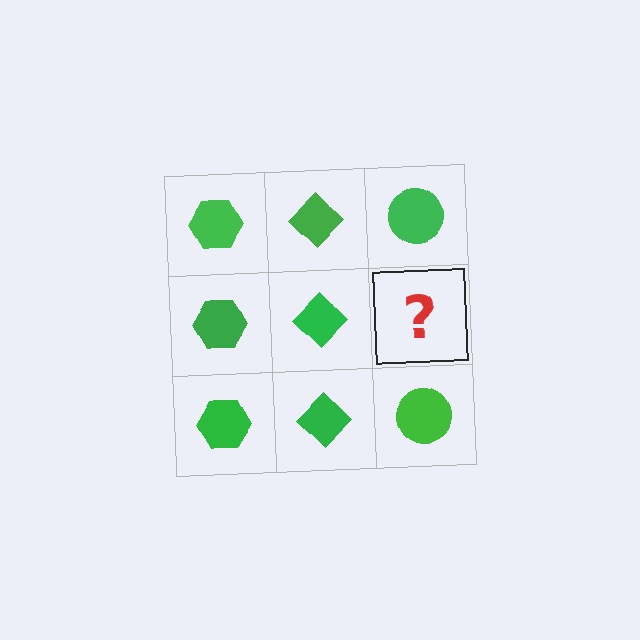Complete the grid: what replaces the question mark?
The question mark should be replaced with a green circle.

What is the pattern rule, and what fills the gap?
The rule is that each column has a consistent shape. The gap should be filled with a green circle.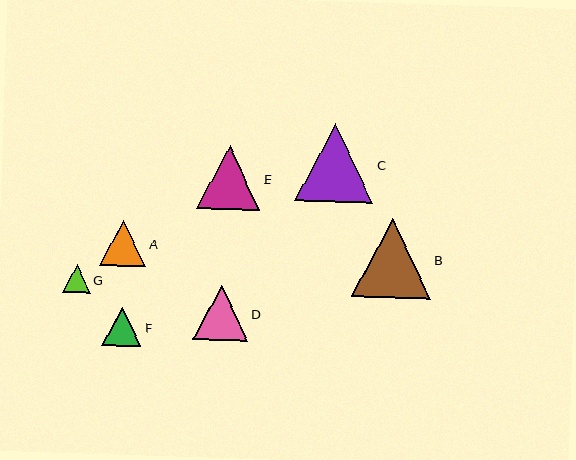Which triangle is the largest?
Triangle B is the largest with a size of approximately 79 pixels.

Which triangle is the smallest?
Triangle G is the smallest with a size of approximately 28 pixels.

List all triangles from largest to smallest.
From largest to smallest: B, C, E, D, A, F, G.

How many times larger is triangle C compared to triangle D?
Triangle C is approximately 1.4 times the size of triangle D.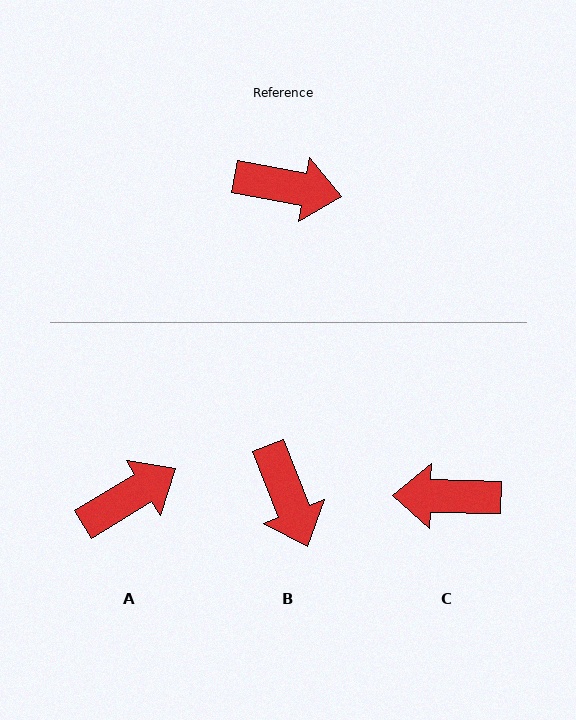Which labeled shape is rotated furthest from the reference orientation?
C, about 171 degrees away.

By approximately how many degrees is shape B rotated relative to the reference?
Approximately 58 degrees clockwise.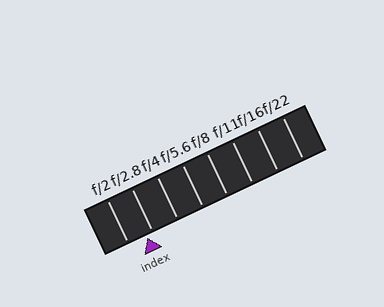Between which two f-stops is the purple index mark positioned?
The index mark is between f/2 and f/2.8.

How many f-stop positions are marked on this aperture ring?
There are 8 f-stop positions marked.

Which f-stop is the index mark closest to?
The index mark is closest to f/2.8.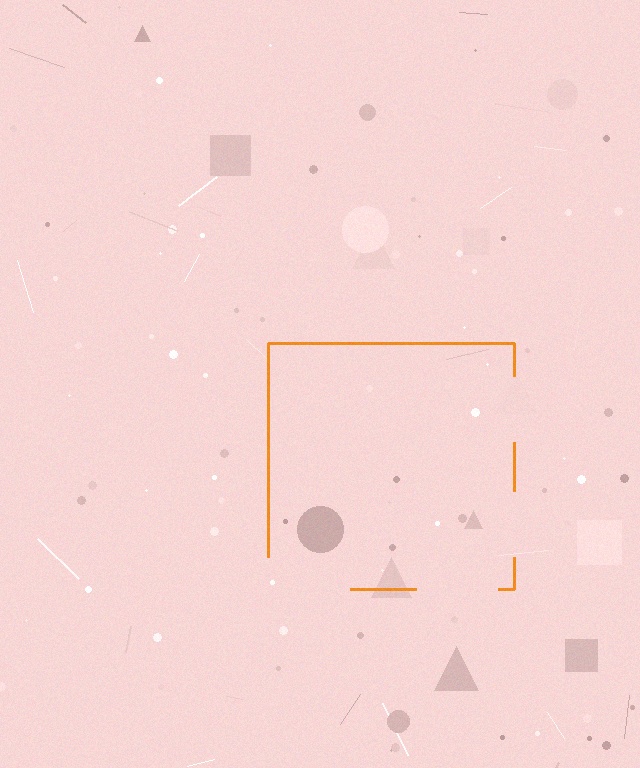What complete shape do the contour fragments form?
The contour fragments form a square.